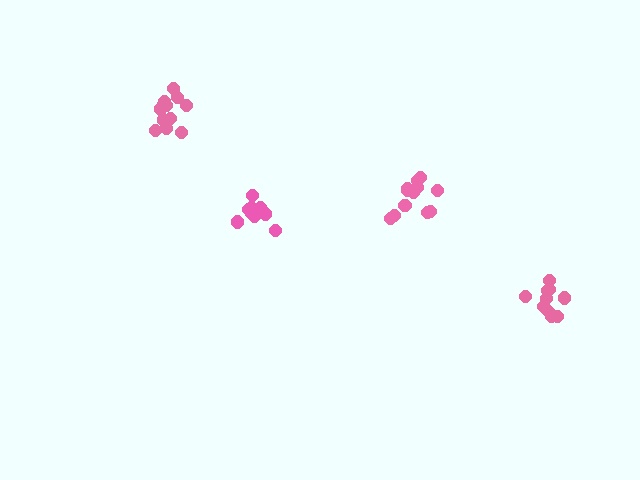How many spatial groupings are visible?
There are 4 spatial groupings.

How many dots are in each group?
Group 1: 12 dots, Group 2: 10 dots, Group 3: 13 dots, Group 4: 10 dots (45 total).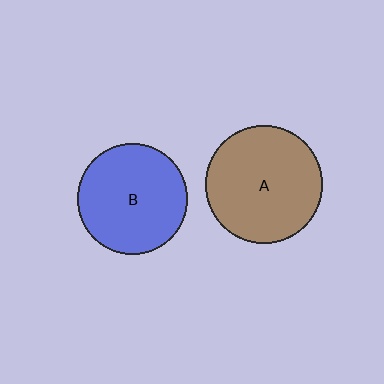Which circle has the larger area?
Circle A (brown).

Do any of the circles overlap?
No, none of the circles overlap.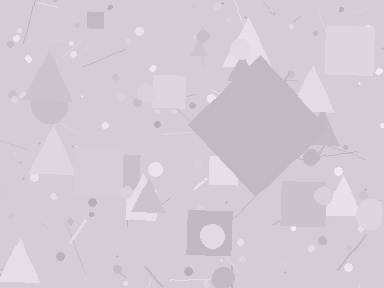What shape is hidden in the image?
A diamond is hidden in the image.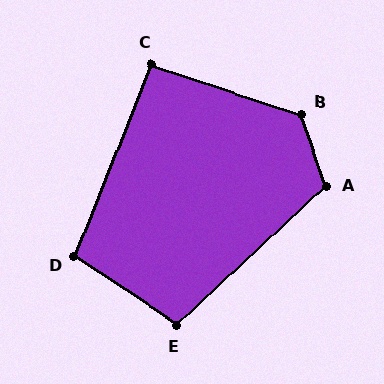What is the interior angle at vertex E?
Approximately 103 degrees (obtuse).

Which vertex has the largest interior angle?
B, at approximately 127 degrees.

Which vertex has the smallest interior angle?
C, at approximately 93 degrees.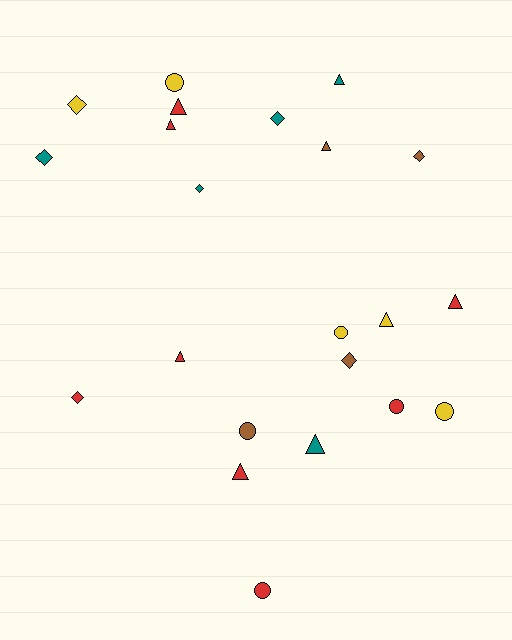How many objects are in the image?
There are 22 objects.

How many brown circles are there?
There is 1 brown circle.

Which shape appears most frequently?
Triangle, with 9 objects.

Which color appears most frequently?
Red, with 8 objects.